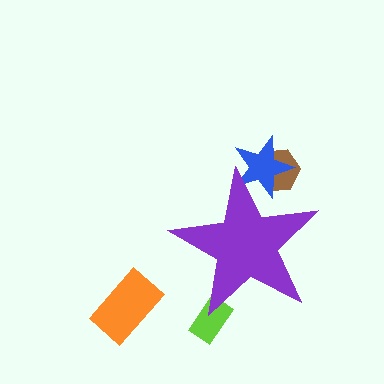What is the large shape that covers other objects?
A purple star.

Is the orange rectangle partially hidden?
No, the orange rectangle is fully visible.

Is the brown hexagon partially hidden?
Yes, the brown hexagon is partially hidden behind the purple star.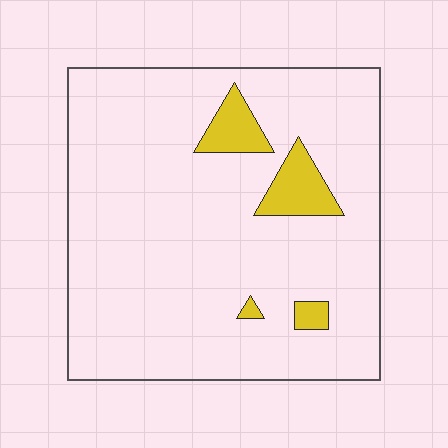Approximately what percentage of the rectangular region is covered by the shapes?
Approximately 10%.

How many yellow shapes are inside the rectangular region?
4.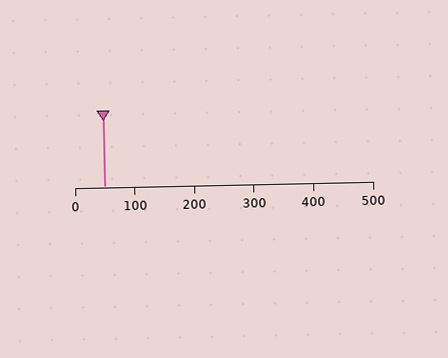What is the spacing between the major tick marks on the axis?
The major ticks are spaced 100 apart.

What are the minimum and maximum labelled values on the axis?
The axis runs from 0 to 500.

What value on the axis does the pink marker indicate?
The marker indicates approximately 50.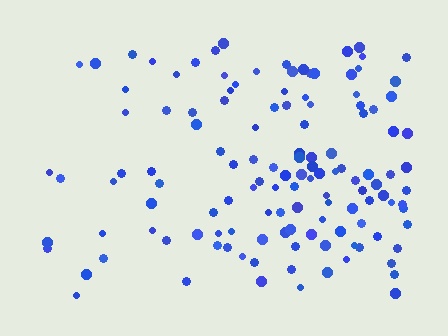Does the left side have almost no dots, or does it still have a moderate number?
Still a moderate number, just noticeably fewer than the right.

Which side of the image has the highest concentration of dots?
The right.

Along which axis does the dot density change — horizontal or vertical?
Horizontal.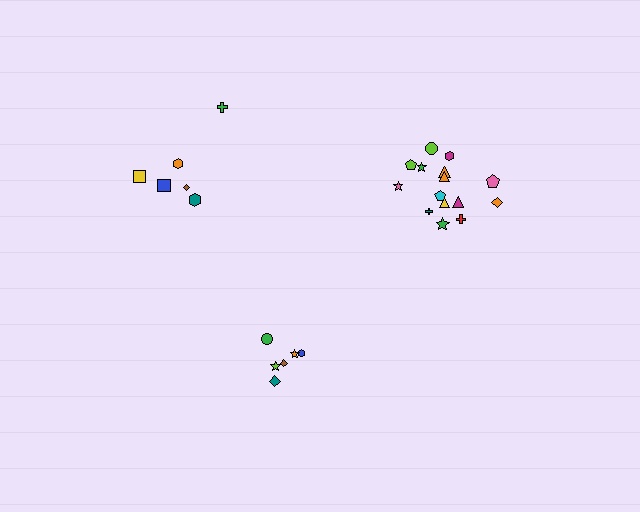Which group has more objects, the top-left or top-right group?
The top-right group.